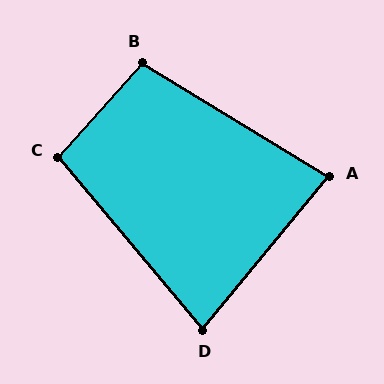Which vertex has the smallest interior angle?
D, at approximately 79 degrees.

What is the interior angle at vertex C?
Approximately 98 degrees (obtuse).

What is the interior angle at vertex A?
Approximately 82 degrees (acute).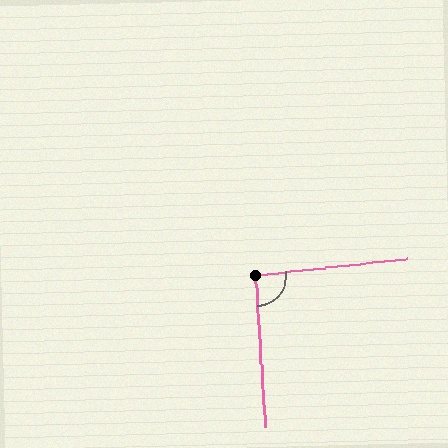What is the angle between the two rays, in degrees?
Approximately 92 degrees.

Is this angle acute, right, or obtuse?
It is approximately a right angle.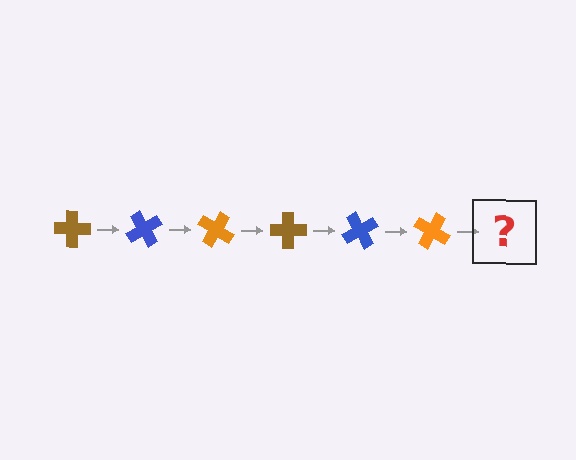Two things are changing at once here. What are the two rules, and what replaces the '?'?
The two rules are that it rotates 60 degrees each step and the color cycles through brown, blue, and orange. The '?' should be a brown cross, rotated 360 degrees from the start.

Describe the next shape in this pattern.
It should be a brown cross, rotated 360 degrees from the start.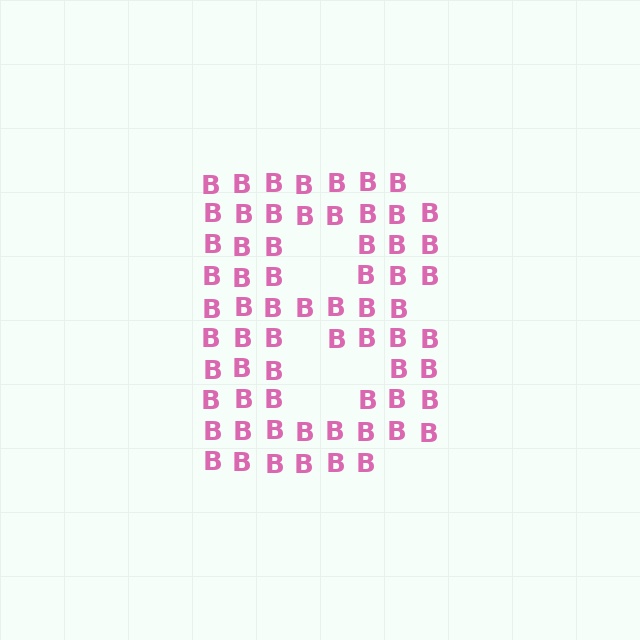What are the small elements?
The small elements are letter B's.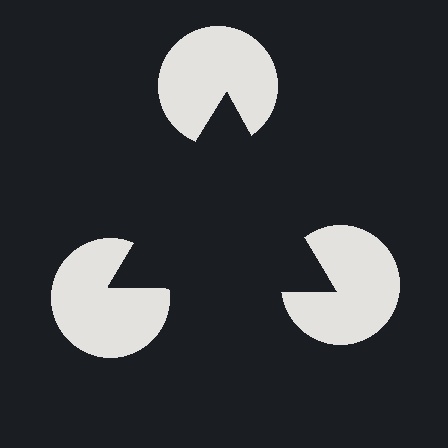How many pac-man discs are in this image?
There are 3 — one at each vertex of the illusory triangle.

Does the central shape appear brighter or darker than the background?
It typically appears slightly darker than the background, even though no actual brightness change is drawn.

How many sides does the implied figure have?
3 sides.